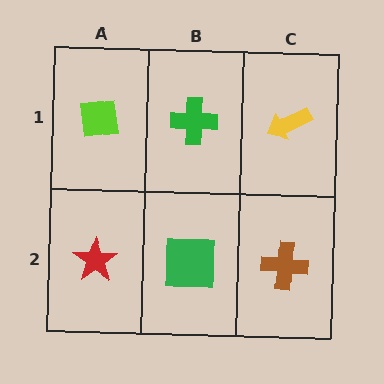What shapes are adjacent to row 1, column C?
A brown cross (row 2, column C), a green cross (row 1, column B).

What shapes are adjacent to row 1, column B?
A green square (row 2, column B), a lime square (row 1, column A), a yellow arrow (row 1, column C).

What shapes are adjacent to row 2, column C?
A yellow arrow (row 1, column C), a green square (row 2, column B).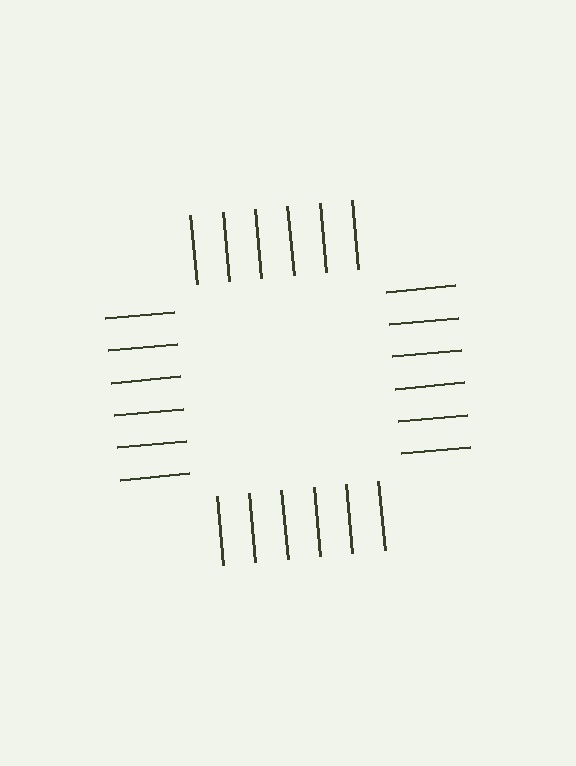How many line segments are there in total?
24 — 6 along each of the 4 edges.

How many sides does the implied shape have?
4 sides — the line-ends trace a square.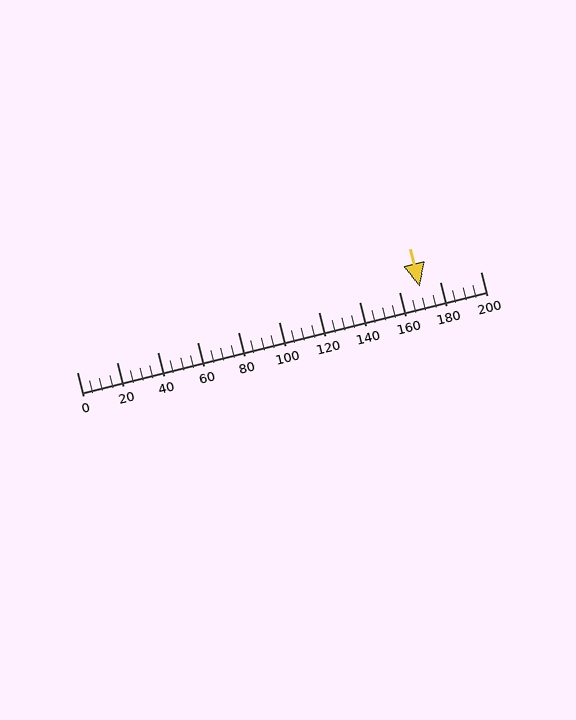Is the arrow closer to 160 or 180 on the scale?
The arrow is closer to 180.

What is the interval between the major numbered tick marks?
The major tick marks are spaced 20 units apart.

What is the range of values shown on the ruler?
The ruler shows values from 0 to 200.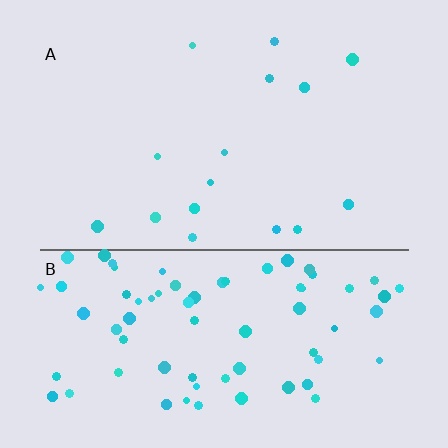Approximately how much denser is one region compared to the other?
Approximately 4.9× — region B over region A.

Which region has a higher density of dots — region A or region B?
B (the bottom).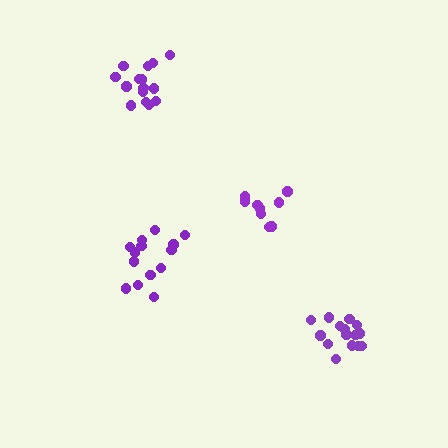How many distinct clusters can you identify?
There are 4 distinct clusters.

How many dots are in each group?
Group 1: 9 dots, Group 2: 15 dots, Group 3: 14 dots, Group 4: 15 dots (53 total).